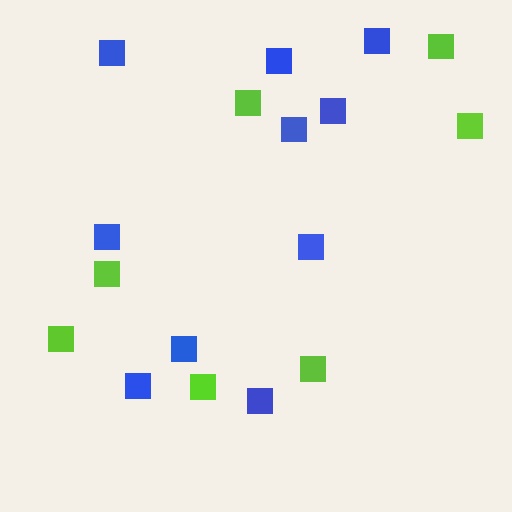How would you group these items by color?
There are 2 groups: one group of lime squares (7) and one group of blue squares (10).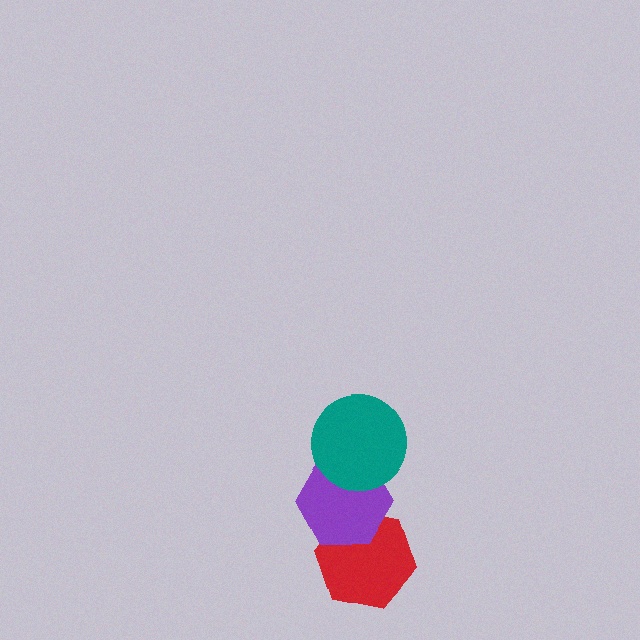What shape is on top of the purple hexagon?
The teal circle is on top of the purple hexagon.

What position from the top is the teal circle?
The teal circle is 1st from the top.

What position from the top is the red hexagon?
The red hexagon is 3rd from the top.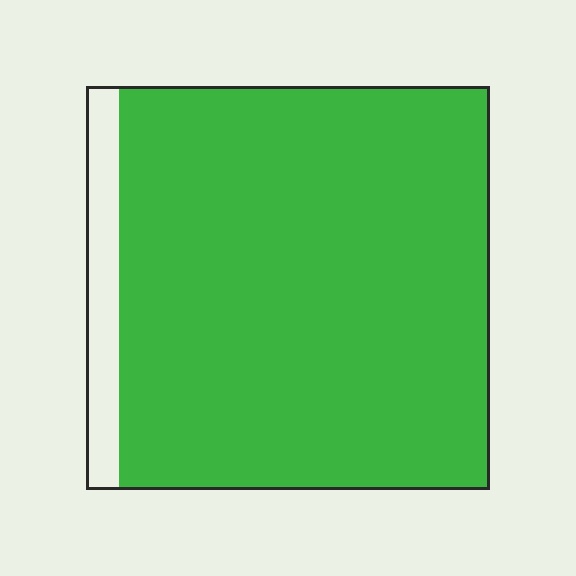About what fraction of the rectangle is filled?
About nine tenths (9/10).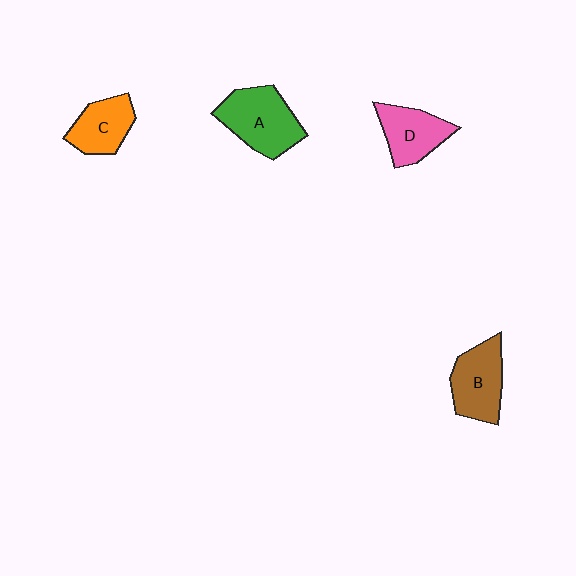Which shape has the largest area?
Shape A (green).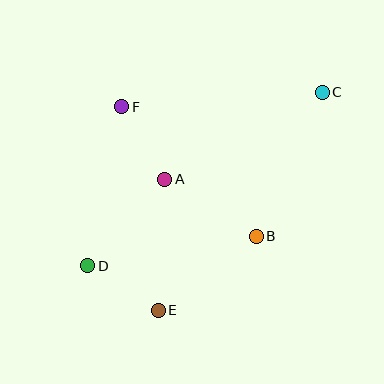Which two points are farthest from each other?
Points C and D are farthest from each other.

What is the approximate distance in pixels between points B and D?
The distance between B and D is approximately 171 pixels.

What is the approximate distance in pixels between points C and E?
The distance between C and E is approximately 273 pixels.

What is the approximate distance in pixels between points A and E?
The distance between A and E is approximately 131 pixels.